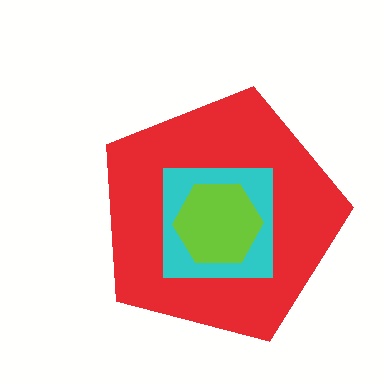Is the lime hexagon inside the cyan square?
Yes.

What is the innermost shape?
The lime hexagon.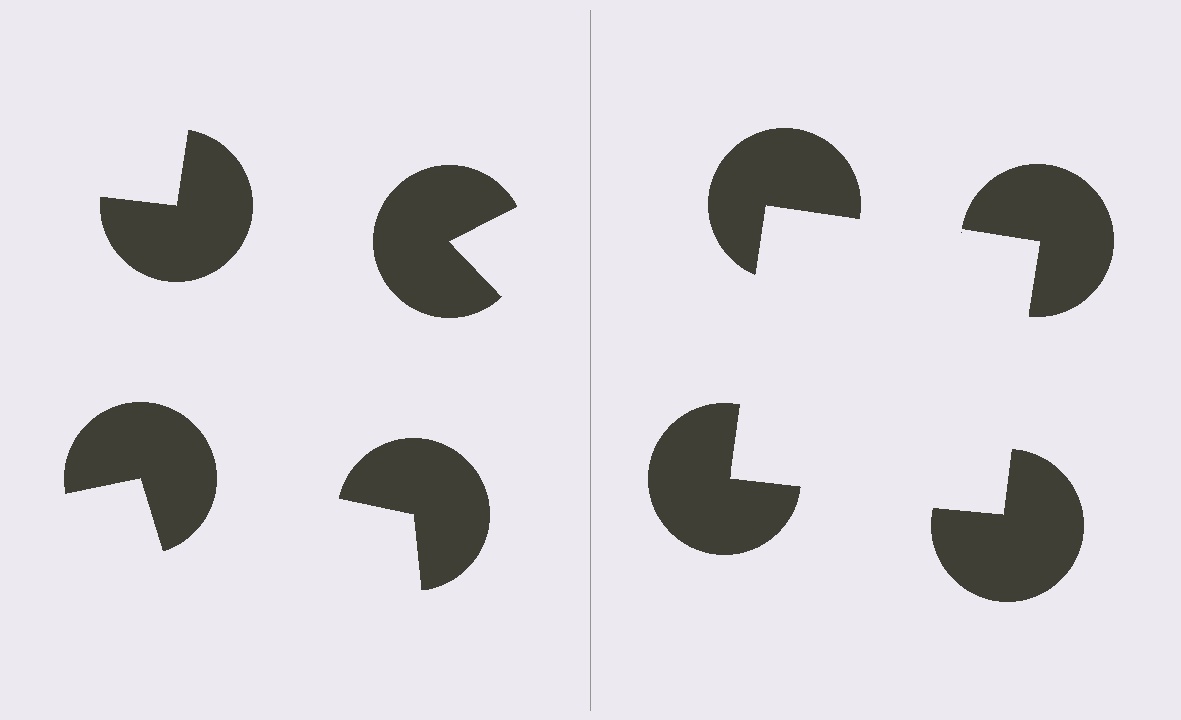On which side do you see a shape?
An illusory square appears on the right side. On the left side the wedge cuts are rotated, so no coherent shape forms.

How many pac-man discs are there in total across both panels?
8 — 4 on each side.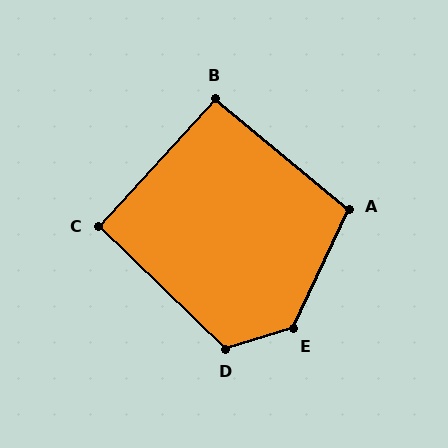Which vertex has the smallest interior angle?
C, at approximately 92 degrees.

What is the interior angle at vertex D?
Approximately 119 degrees (obtuse).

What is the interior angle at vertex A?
Approximately 105 degrees (obtuse).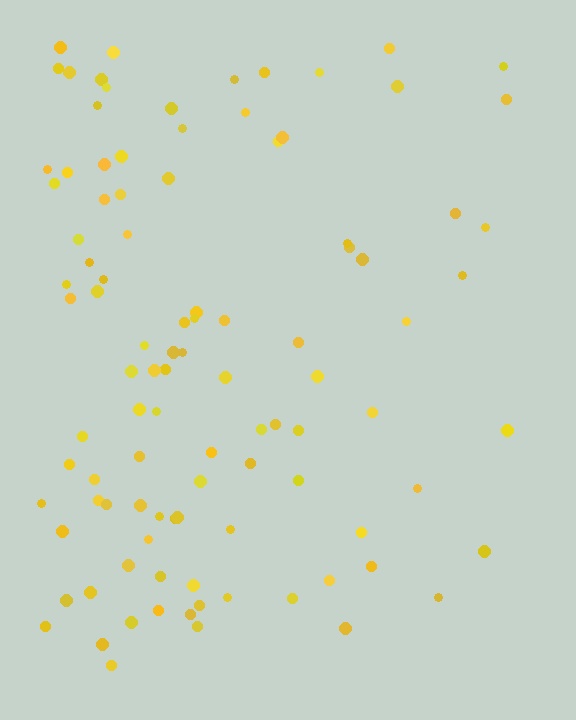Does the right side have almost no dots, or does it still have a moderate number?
Still a moderate number, just noticeably fewer than the left.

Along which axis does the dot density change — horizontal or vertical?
Horizontal.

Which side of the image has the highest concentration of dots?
The left.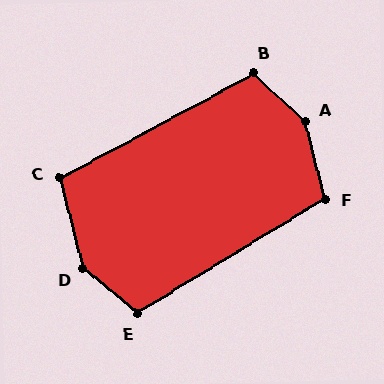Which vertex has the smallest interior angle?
C, at approximately 104 degrees.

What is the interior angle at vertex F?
Approximately 107 degrees (obtuse).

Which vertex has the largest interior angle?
A, at approximately 147 degrees.